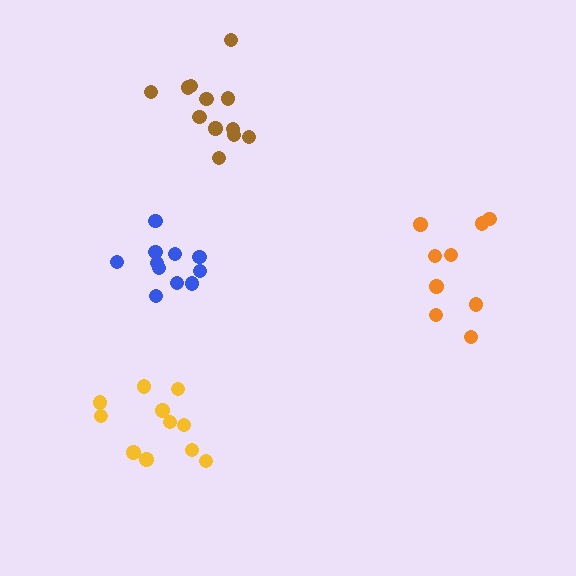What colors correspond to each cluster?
The clusters are colored: orange, yellow, brown, blue.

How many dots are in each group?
Group 1: 9 dots, Group 2: 11 dots, Group 3: 12 dots, Group 4: 11 dots (43 total).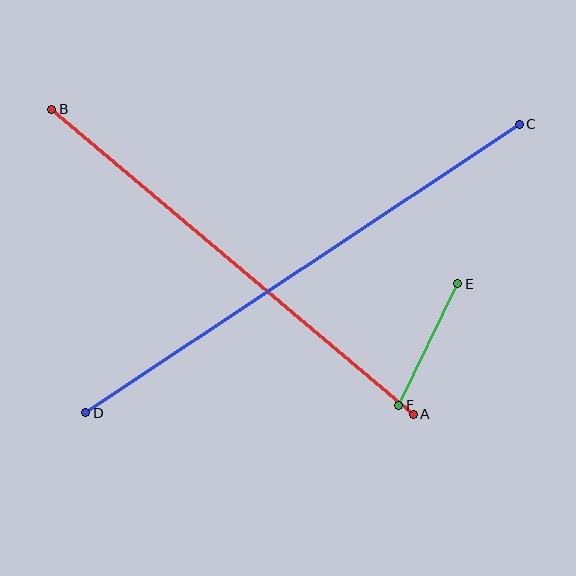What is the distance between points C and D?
The distance is approximately 521 pixels.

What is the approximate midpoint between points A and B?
The midpoint is at approximately (233, 262) pixels.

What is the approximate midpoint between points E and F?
The midpoint is at approximately (428, 345) pixels.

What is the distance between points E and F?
The distance is approximately 135 pixels.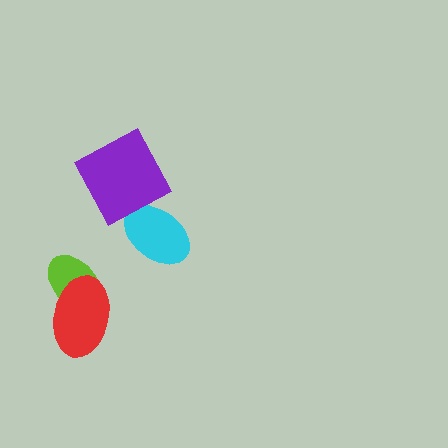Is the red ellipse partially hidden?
No, no other shape covers it.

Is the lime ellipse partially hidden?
Yes, it is partially covered by another shape.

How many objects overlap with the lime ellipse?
1 object overlaps with the lime ellipse.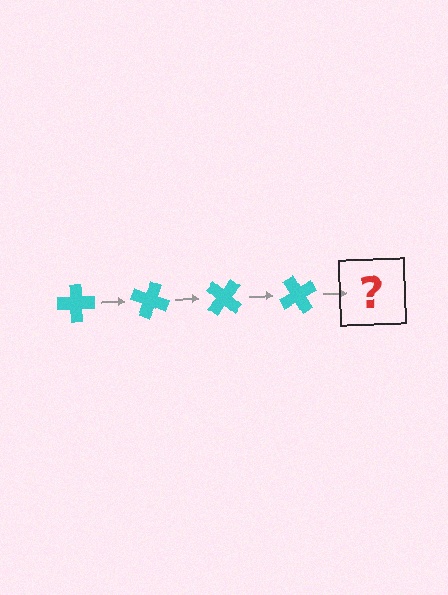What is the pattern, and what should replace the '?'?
The pattern is that the cross rotates 20 degrees each step. The '?' should be a cyan cross rotated 80 degrees.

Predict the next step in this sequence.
The next step is a cyan cross rotated 80 degrees.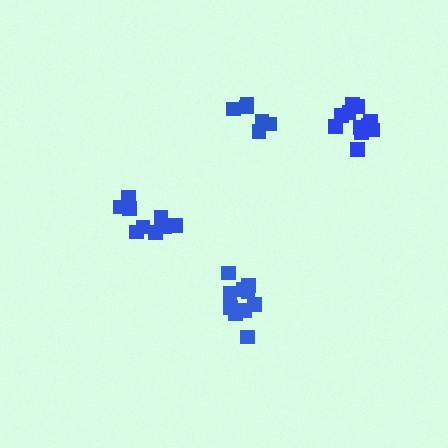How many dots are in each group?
Group 1: 6 dots, Group 2: 10 dots, Group 3: 9 dots, Group 4: 11 dots (36 total).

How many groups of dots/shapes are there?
There are 4 groups.